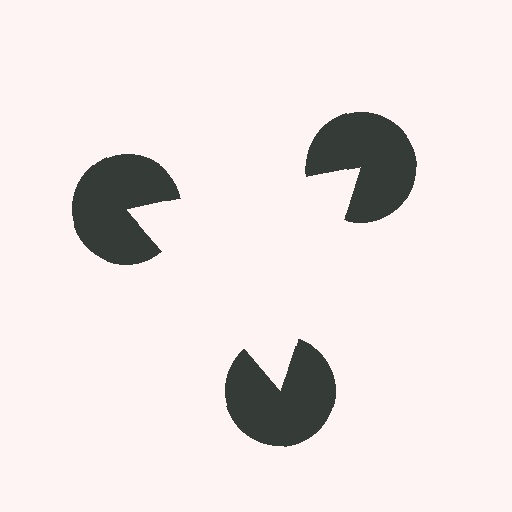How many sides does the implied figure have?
3 sides.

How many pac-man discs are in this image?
There are 3 — one at each vertex of the illusory triangle.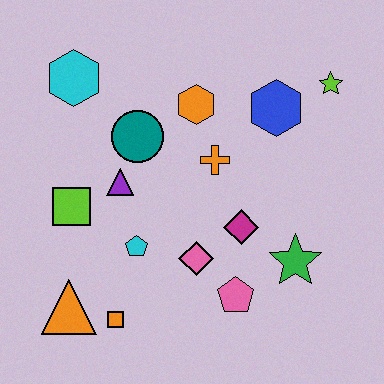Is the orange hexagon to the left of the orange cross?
Yes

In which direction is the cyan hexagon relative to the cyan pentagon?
The cyan hexagon is above the cyan pentagon.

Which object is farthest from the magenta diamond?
The cyan hexagon is farthest from the magenta diamond.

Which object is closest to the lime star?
The blue hexagon is closest to the lime star.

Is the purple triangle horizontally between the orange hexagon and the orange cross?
No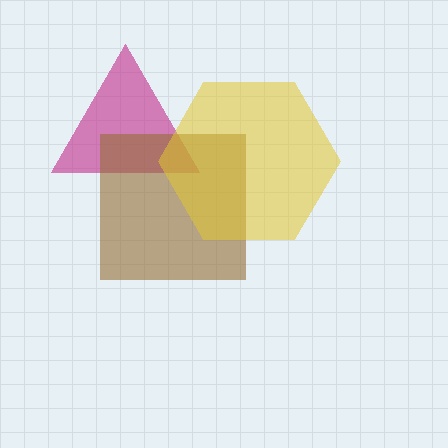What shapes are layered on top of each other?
The layered shapes are: a magenta triangle, a brown square, a yellow hexagon.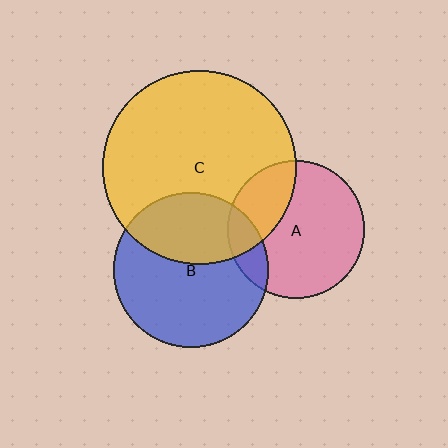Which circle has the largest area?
Circle C (yellow).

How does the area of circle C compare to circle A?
Approximately 2.0 times.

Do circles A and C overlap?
Yes.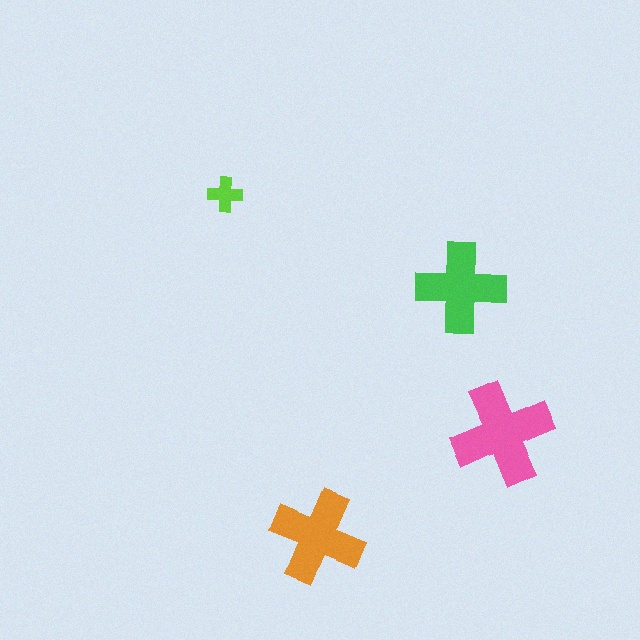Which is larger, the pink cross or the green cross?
The pink one.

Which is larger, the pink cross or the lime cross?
The pink one.